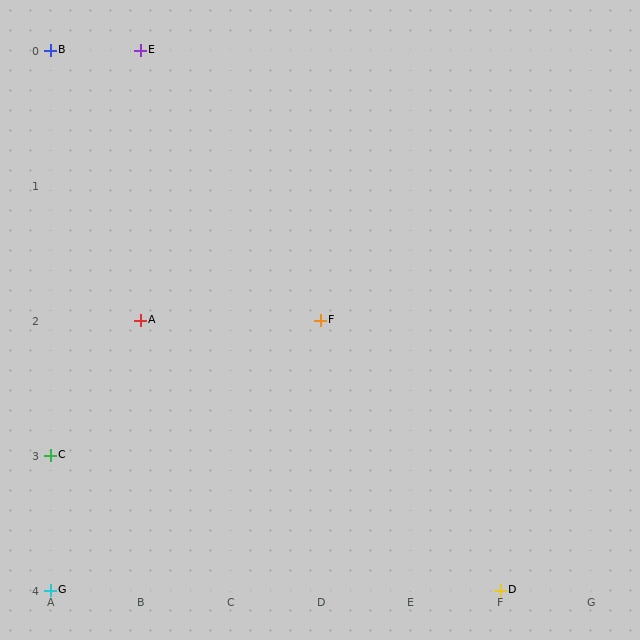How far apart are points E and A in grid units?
Points E and A are 2 rows apart.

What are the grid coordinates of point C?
Point C is at grid coordinates (A, 3).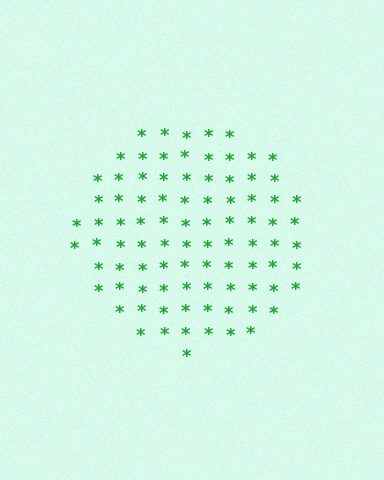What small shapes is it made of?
It is made of small asterisks.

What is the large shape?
The large shape is a circle.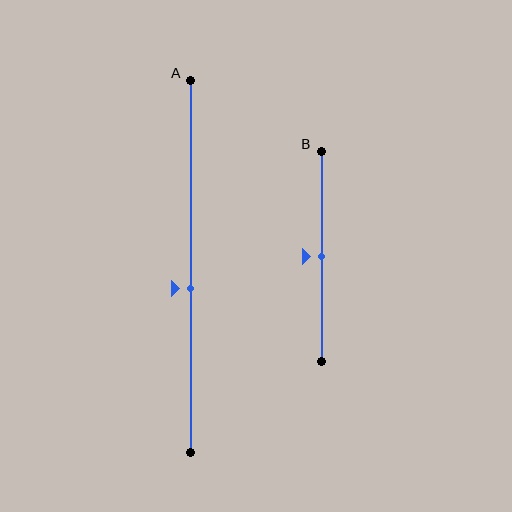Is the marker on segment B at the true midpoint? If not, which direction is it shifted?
Yes, the marker on segment B is at the true midpoint.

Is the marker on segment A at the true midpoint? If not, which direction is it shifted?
No, the marker on segment A is shifted downward by about 6% of the segment length.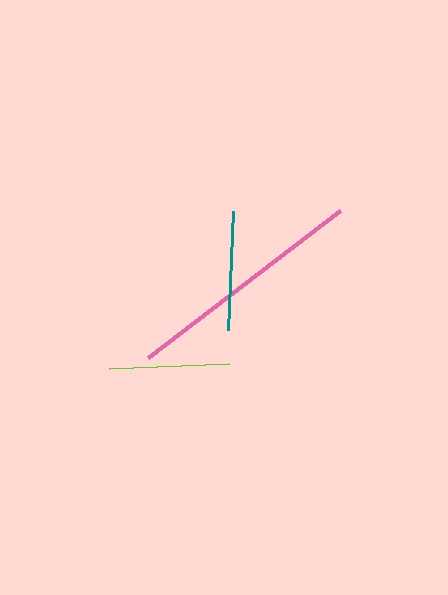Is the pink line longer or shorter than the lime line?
The pink line is longer than the lime line.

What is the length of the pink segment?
The pink segment is approximately 243 pixels long.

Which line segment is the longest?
The pink line is the longest at approximately 243 pixels.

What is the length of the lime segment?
The lime segment is approximately 121 pixels long.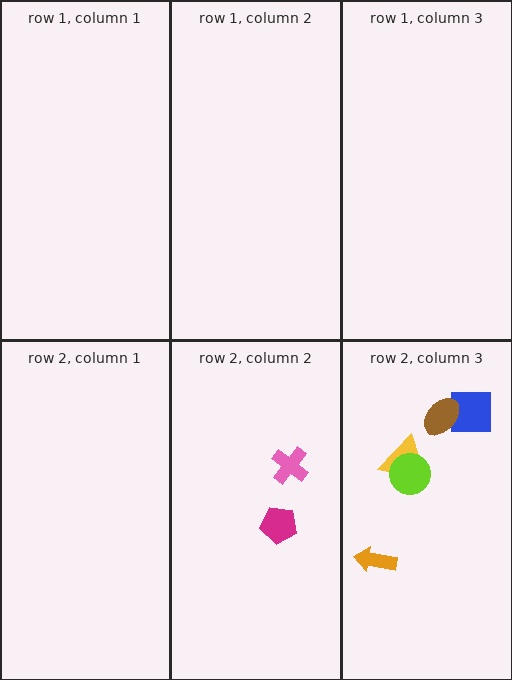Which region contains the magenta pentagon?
The row 2, column 2 region.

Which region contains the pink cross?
The row 2, column 2 region.